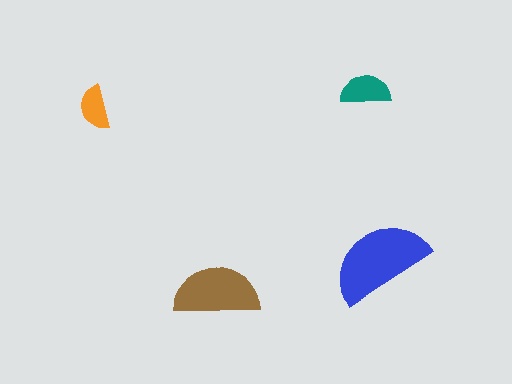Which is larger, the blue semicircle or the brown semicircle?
The blue one.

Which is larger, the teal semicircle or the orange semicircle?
The teal one.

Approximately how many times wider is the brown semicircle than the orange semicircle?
About 2 times wider.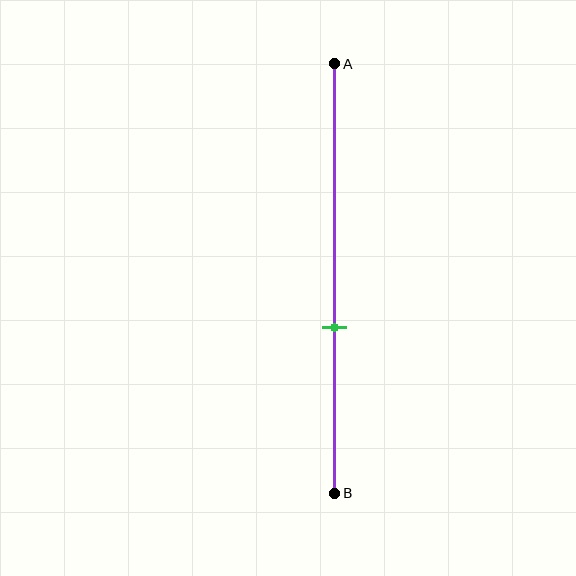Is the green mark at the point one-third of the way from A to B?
No, the mark is at about 60% from A, not at the 33% one-third point.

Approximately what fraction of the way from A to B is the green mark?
The green mark is approximately 60% of the way from A to B.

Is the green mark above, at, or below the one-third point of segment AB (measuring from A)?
The green mark is below the one-third point of segment AB.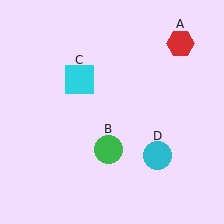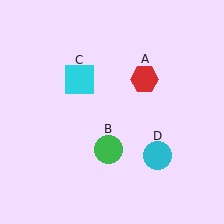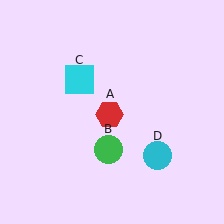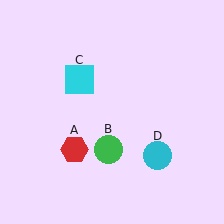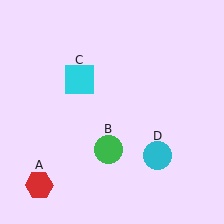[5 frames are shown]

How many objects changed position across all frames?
1 object changed position: red hexagon (object A).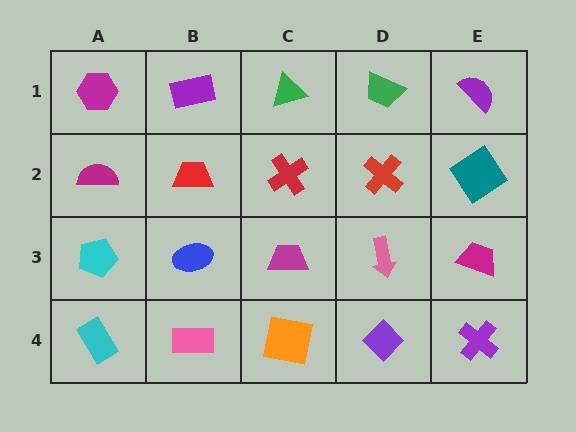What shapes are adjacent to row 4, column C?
A magenta trapezoid (row 3, column C), a pink rectangle (row 4, column B), a purple diamond (row 4, column D).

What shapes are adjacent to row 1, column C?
A red cross (row 2, column C), a purple rectangle (row 1, column B), a green trapezoid (row 1, column D).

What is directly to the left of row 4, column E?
A purple diamond.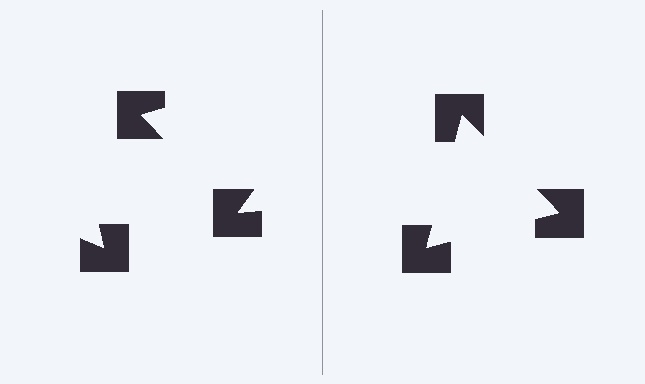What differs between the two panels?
The notched squares are positioned identically on both sides; only the wedge orientations differ. On the right they align to a triangle; on the left they are misaligned.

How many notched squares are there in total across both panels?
6 — 3 on each side.